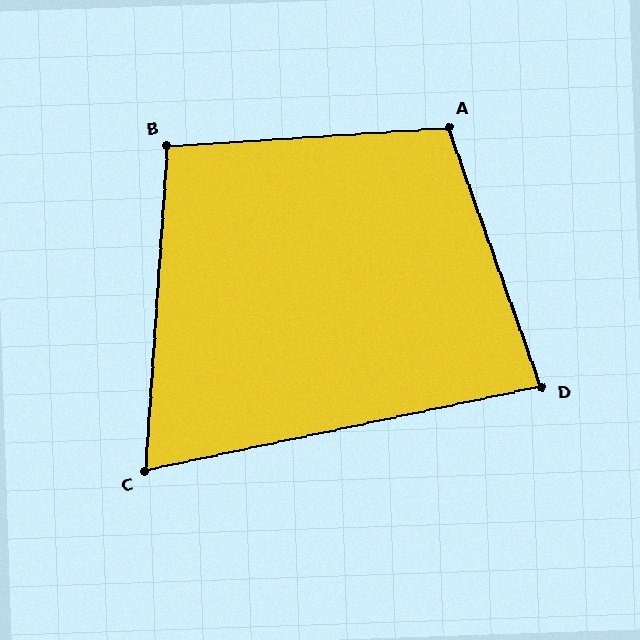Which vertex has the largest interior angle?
A, at approximately 106 degrees.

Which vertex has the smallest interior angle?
C, at approximately 74 degrees.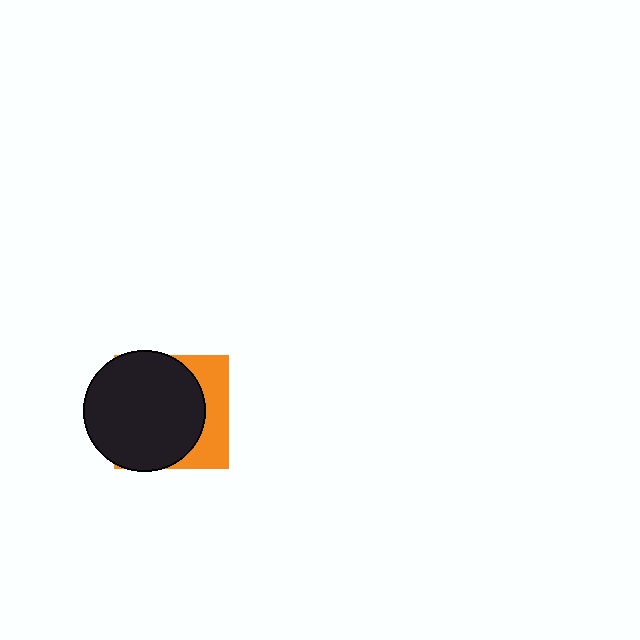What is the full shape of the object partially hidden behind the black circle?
The partially hidden object is an orange square.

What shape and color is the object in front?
The object in front is a black circle.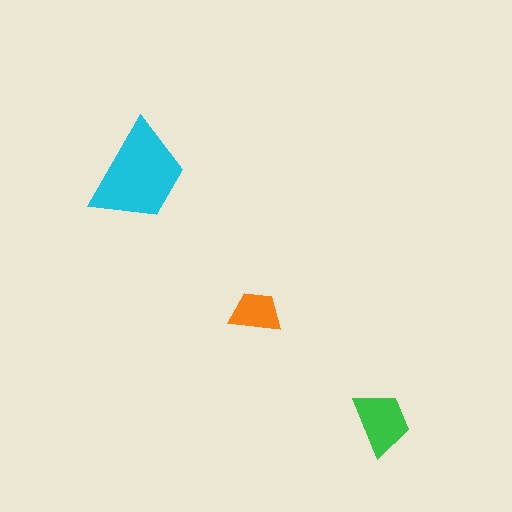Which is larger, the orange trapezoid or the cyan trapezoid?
The cyan one.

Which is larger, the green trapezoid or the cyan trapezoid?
The cyan one.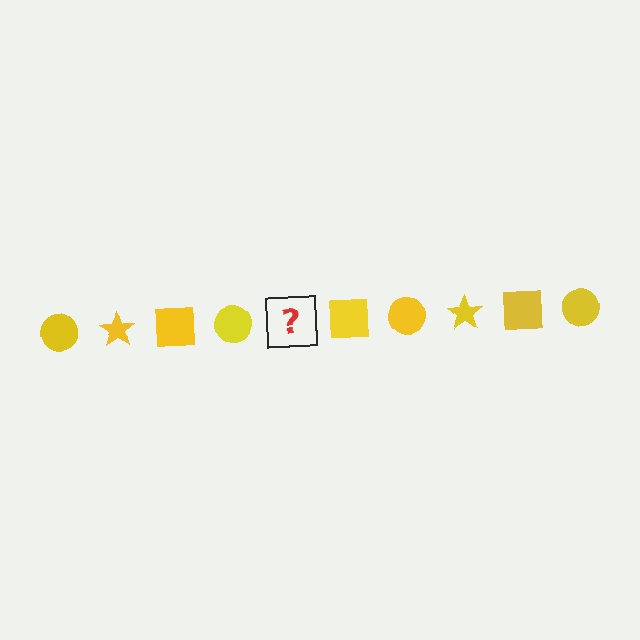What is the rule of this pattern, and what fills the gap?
The rule is that the pattern cycles through circle, star, square shapes in yellow. The gap should be filled with a yellow star.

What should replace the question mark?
The question mark should be replaced with a yellow star.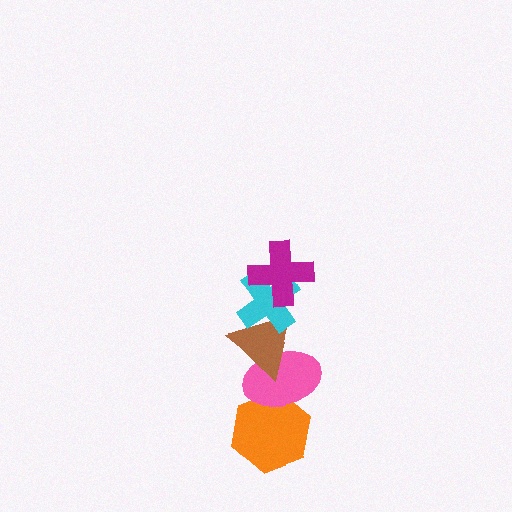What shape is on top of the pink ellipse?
The brown triangle is on top of the pink ellipse.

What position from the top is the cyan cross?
The cyan cross is 2nd from the top.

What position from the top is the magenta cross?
The magenta cross is 1st from the top.